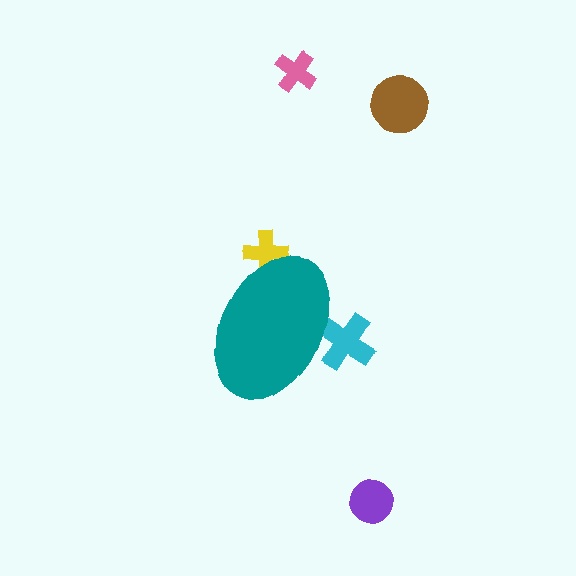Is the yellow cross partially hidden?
Yes, the yellow cross is partially hidden behind the teal ellipse.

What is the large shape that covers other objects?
A teal ellipse.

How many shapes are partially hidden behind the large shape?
2 shapes are partially hidden.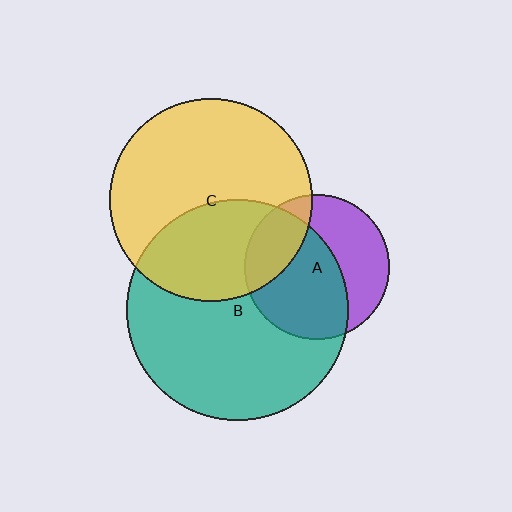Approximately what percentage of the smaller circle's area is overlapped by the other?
Approximately 60%.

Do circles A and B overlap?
Yes.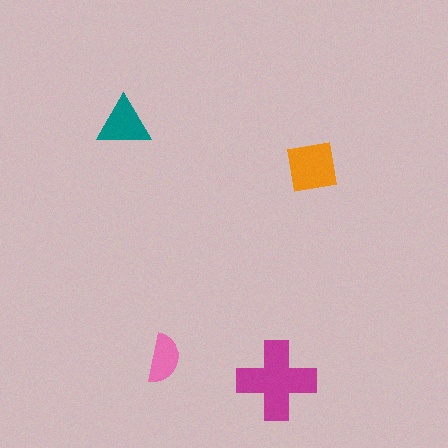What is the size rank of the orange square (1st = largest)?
2nd.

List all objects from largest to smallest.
The magenta cross, the orange square, the teal triangle, the pink semicircle.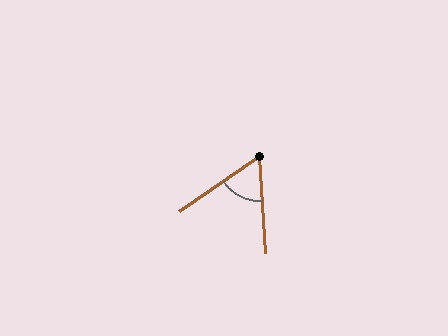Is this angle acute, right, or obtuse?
It is acute.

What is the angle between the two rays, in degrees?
Approximately 59 degrees.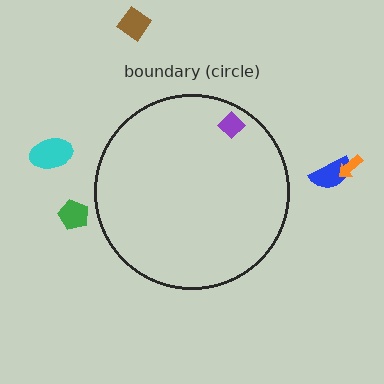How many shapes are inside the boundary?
1 inside, 5 outside.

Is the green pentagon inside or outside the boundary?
Outside.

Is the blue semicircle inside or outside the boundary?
Outside.